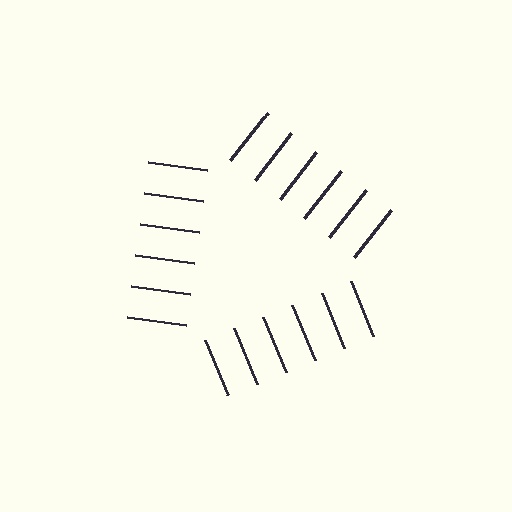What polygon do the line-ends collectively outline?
An illusory triangle — the line segments terminate on its edges but no continuous stroke is drawn.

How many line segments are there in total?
18 — 6 along each of the 3 edges.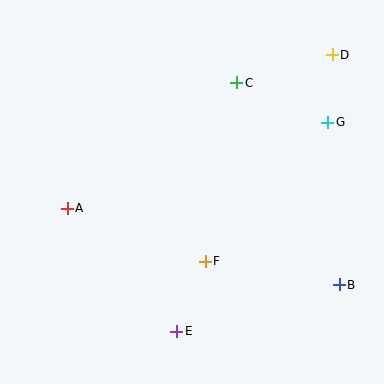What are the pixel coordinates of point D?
Point D is at (332, 55).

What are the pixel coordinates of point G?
Point G is at (328, 122).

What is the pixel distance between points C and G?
The distance between C and G is 99 pixels.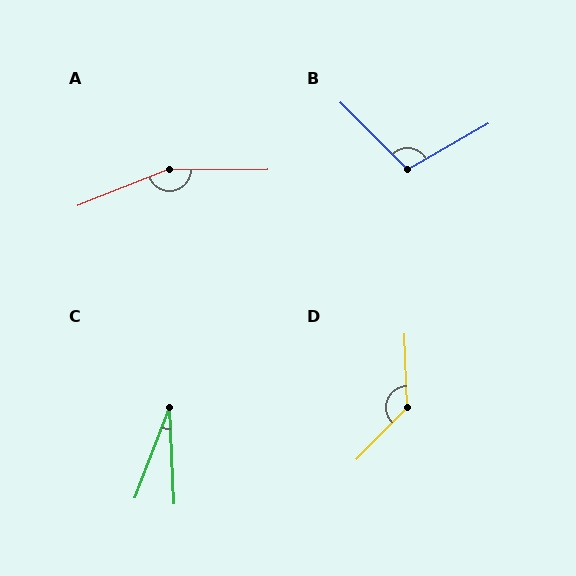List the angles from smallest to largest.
C (24°), B (105°), D (134°), A (159°).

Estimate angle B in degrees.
Approximately 105 degrees.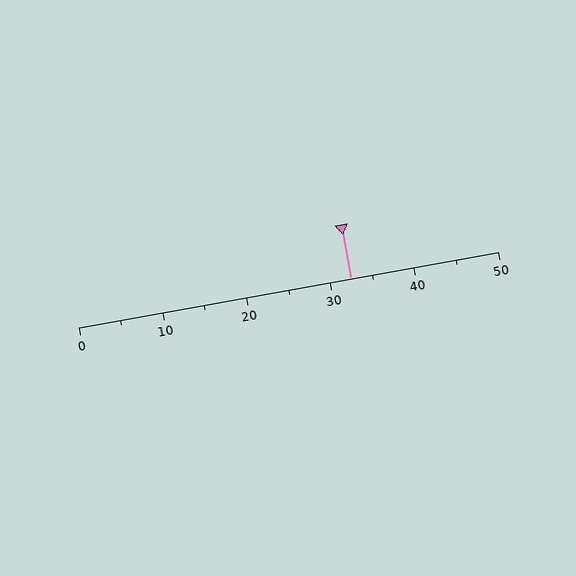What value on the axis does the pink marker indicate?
The marker indicates approximately 32.5.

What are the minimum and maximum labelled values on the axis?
The axis runs from 0 to 50.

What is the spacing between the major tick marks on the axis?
The major ticks are spaced 10 apart.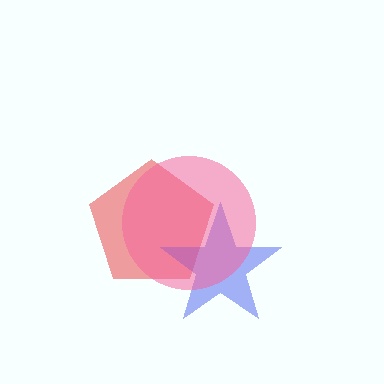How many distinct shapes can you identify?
There are 3 distinct shapes: a red pentagon, a blue star, a pink circle.